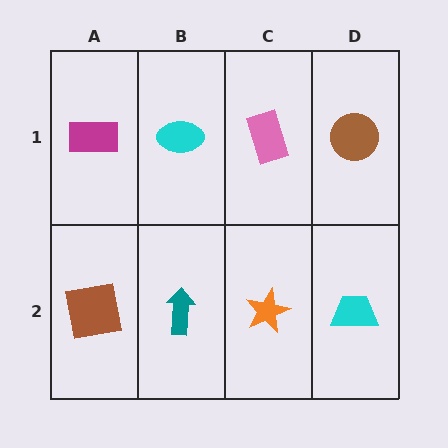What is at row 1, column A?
A magenta rectangle.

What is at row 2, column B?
A teal arrow.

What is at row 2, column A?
A brown square.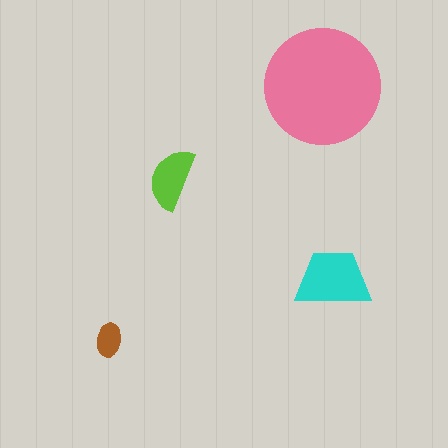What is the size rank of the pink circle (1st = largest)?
1st.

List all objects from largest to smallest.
The pink circle, the cyan trapezoid, the lime semicircle, the brown ellipse.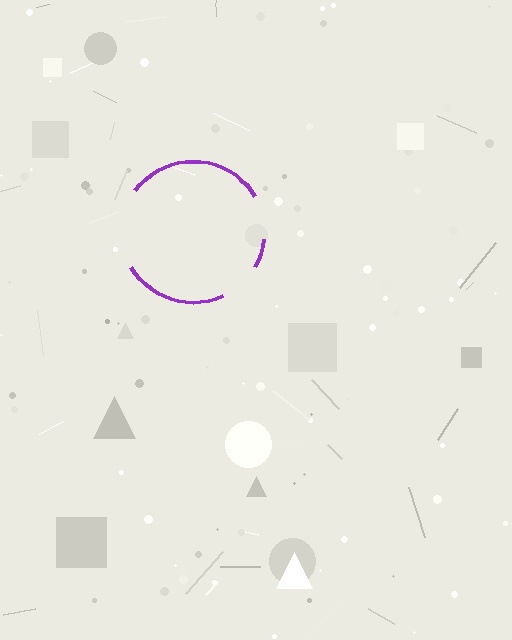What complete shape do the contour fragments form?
The contour fragments form a circle.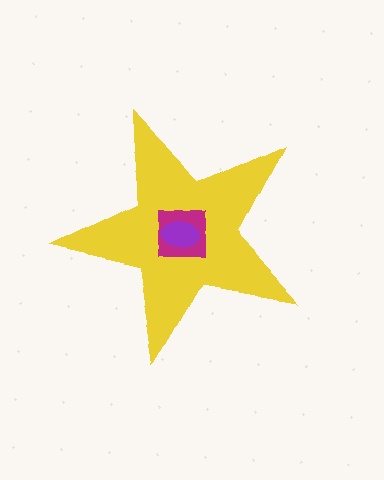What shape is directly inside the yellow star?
The magenta square.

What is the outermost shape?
The yellow star.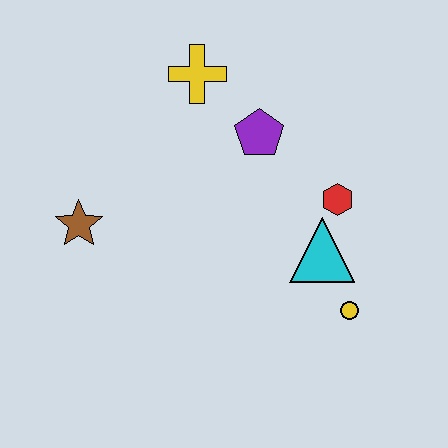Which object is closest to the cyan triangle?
The red hexagon is closest to the cyan triangle.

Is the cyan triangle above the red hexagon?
No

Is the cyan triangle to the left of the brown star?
No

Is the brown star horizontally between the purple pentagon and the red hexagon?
No